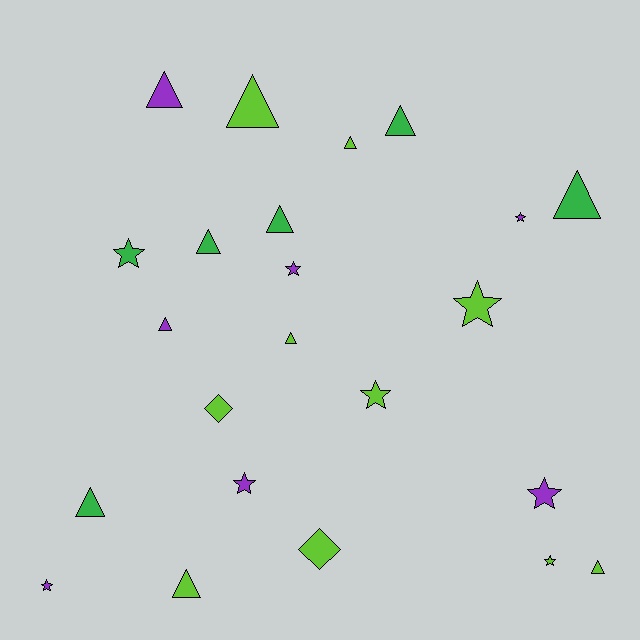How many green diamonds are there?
There are no green diamonds.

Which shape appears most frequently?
Triangle, with 12 objects.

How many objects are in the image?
There are 23 objects.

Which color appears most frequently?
Lime, with 10 objects.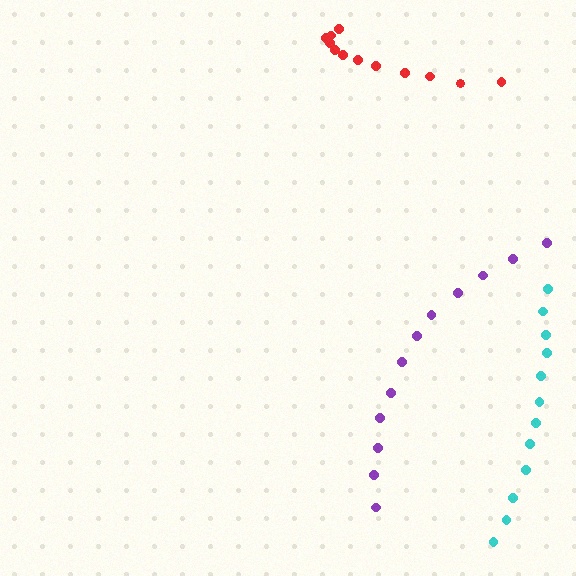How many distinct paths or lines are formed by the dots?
There are 3 distinct paths.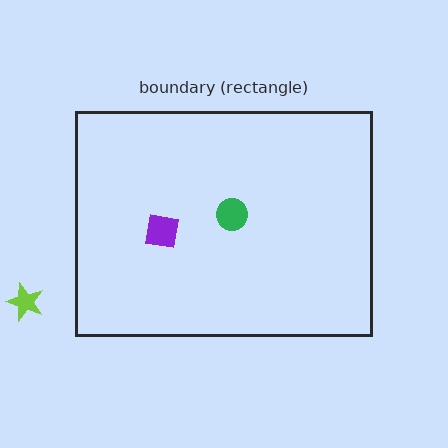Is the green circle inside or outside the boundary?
Inside.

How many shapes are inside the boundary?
2 inside, 1 outside.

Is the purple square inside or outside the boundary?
Inside.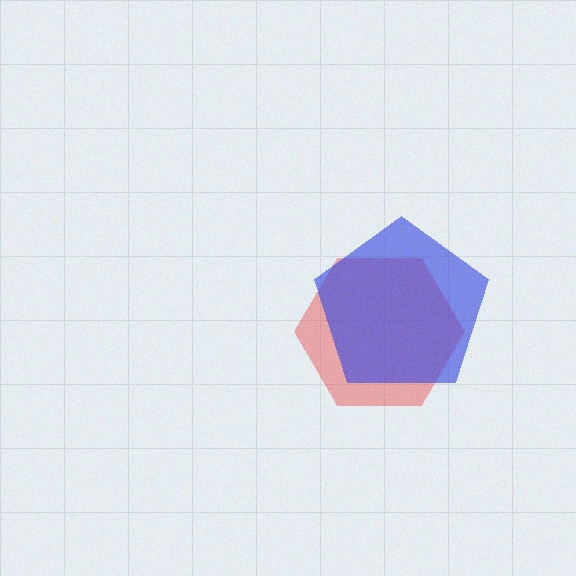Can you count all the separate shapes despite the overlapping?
Yes, there are 2 separate shapes.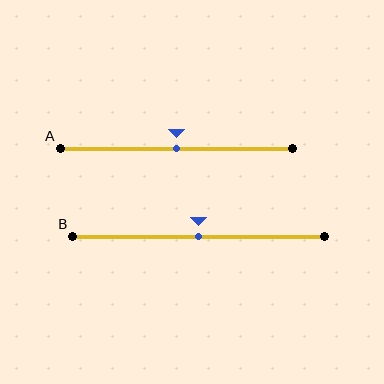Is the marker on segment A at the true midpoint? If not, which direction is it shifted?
Yes, the marker on segment A is at the true midpoint.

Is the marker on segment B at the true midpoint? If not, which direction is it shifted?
Yes, the marker on segment B is at the true midpoint.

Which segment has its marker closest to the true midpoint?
Segment A has its marker closest to the true midpoint.